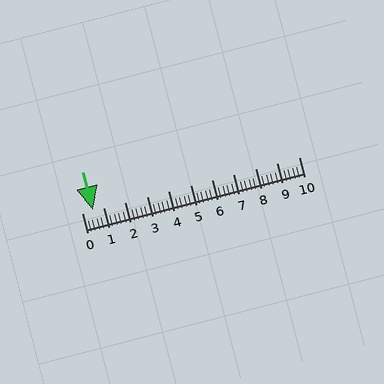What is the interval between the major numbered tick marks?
The major tick marks are spaced 1 units apart.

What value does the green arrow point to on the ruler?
The green arrow points to approximately 0.5.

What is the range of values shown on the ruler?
The ruler shows values from 0 to 10.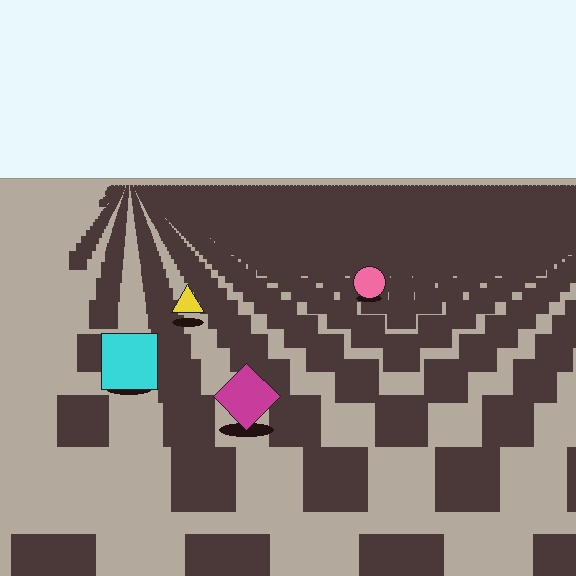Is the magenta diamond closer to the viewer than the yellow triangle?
Yes. The magenta diamond is closer — you can tell from the texture gradient: the ground texture is coarser near it.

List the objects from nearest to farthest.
From nearest to farthest: the magenta diamond, the cyan square, the yellow triangle, the pink circle.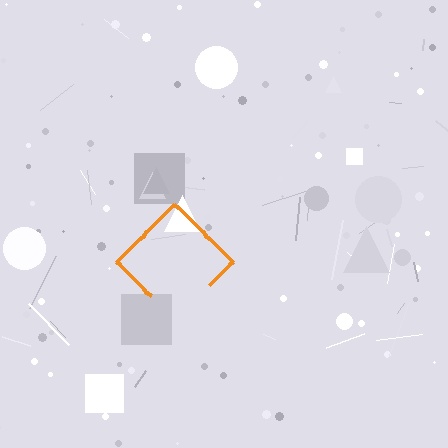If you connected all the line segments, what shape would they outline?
They would outline a diamond.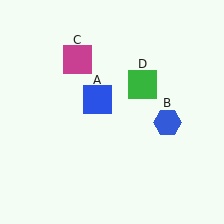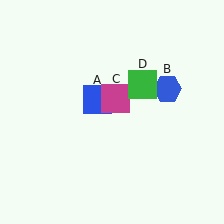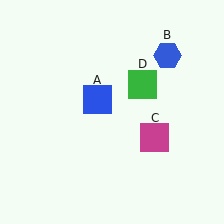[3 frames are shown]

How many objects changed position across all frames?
2 objects changed position: blue hexagon (object B), magenta square (object C).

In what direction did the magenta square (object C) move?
The magenta square (object C) moved down and to the right.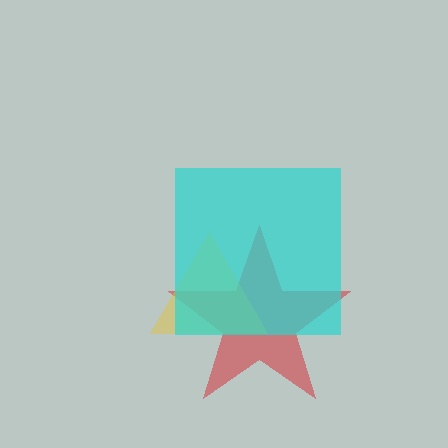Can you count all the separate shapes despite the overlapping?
Yes, there are 3 separate shapes.